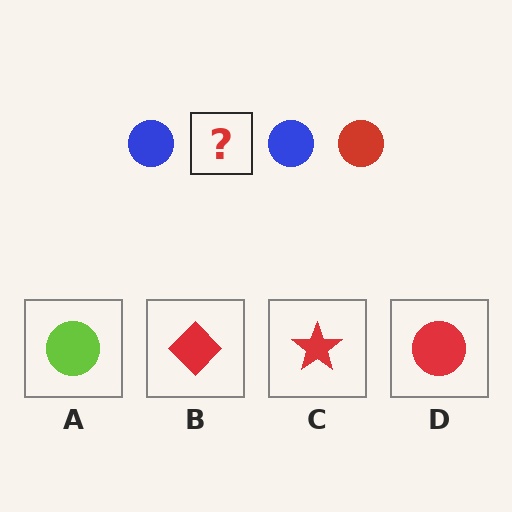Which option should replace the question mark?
Option D.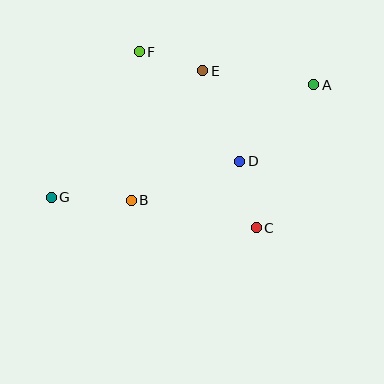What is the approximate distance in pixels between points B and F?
The distance between B and F is approximately 149 pixels.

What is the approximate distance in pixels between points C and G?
The distance between C and G is approximately 207 pixels.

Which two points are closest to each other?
Points E and F are closest to each other.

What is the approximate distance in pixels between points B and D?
The distance between B and D is approximately 116 pixels.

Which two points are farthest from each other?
Points A and G are farthest from each other.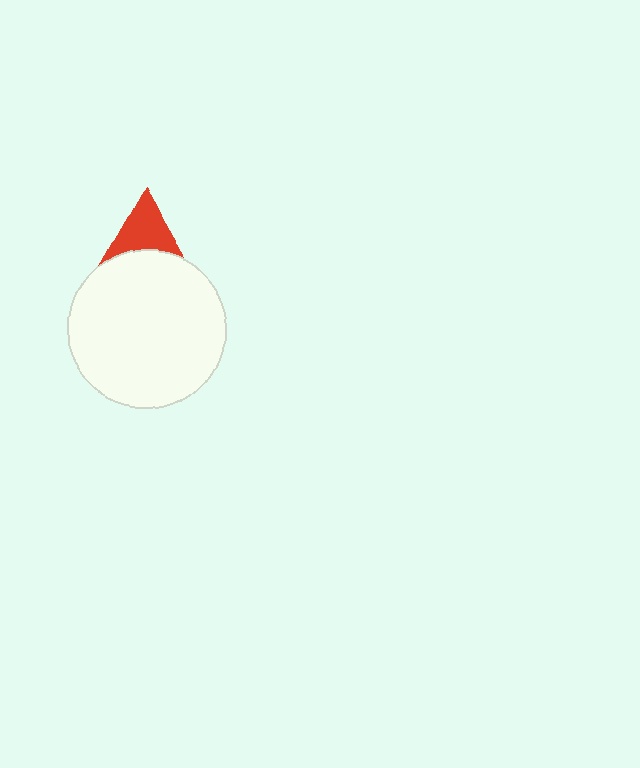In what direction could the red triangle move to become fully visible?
The red triangle could move up. That would shift it out from behind the white circle entirely.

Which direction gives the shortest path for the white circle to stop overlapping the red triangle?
Moving down gives the shortest separation.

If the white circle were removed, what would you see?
You would see the complete red triangle.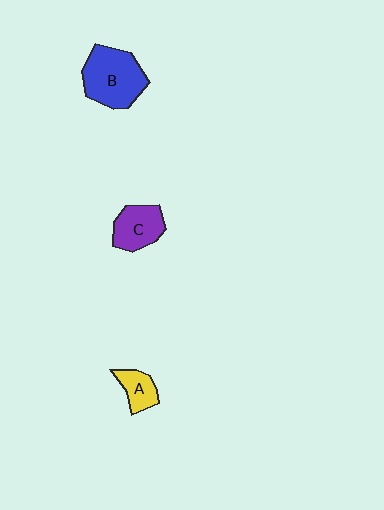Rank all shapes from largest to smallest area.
From largest to smallest: B (blue), C (purple), A (yellow).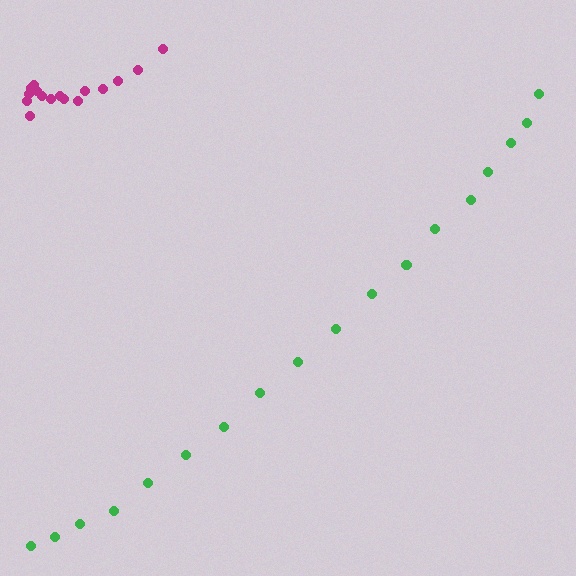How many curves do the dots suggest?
There are 2 distinct paths.